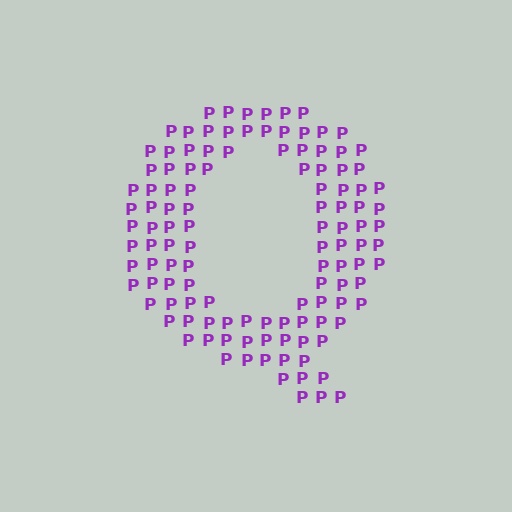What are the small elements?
The small elements are letter P's.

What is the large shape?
The large shape is the letter Q.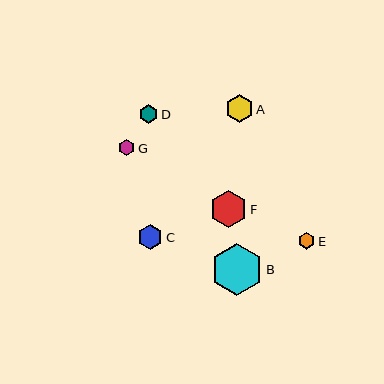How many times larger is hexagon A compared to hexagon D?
Hexagon A is approximately 1.5 times the size of hexagon D.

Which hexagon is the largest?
Hexagon B is the largest with a size of approximately 52 pixels.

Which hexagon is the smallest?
Hexagon G is the smallest with a size of approximately 16 pixels.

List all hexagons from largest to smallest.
From largest to smallest: B, F, A, C, D, E, G.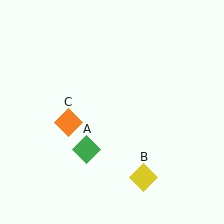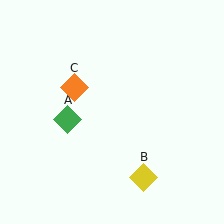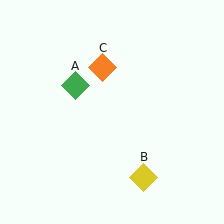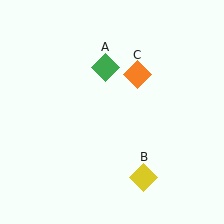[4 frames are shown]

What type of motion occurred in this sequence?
The green diamond (object A), orange diamond (object C) rotated clockwise around the center of the scene.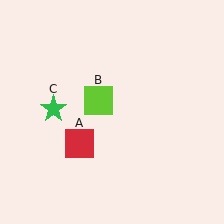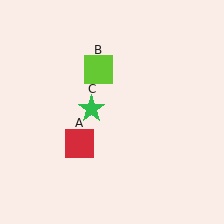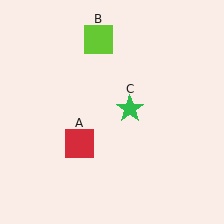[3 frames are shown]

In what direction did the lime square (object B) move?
The lime square (object B) moved up.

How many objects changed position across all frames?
2 objects changed position: lime square (object B), green star (object C).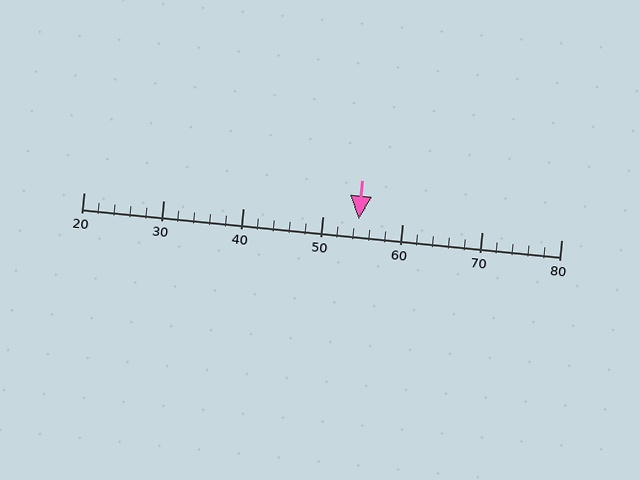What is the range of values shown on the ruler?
The ruler shows values from 20 to 80.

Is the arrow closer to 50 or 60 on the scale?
The arrow is closer to 50.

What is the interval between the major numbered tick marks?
The major tick marks are spaced 10 units apart.